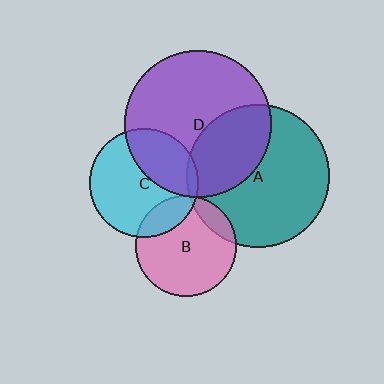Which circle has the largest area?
Circle D (purple).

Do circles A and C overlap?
Yes.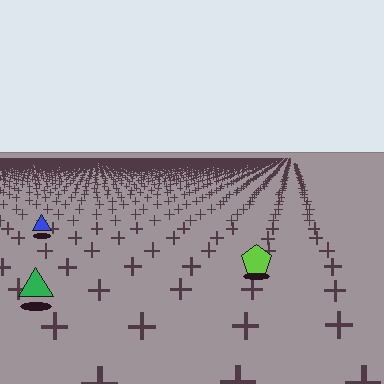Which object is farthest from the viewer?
The blue triangle is farthest from the viewer. It appears smaller and the ground texture around it is denser.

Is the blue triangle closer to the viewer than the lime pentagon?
No. The lime pentagon is closer — you can tell from the texture gradient: the ground texture is coarser near it.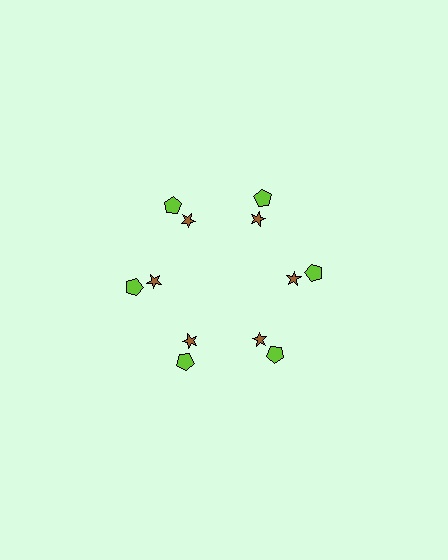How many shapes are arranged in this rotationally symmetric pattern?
There are 12 shapes, arranged in 6 groups of 2.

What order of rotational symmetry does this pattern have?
This pattern has 6-fold rotational symmetry.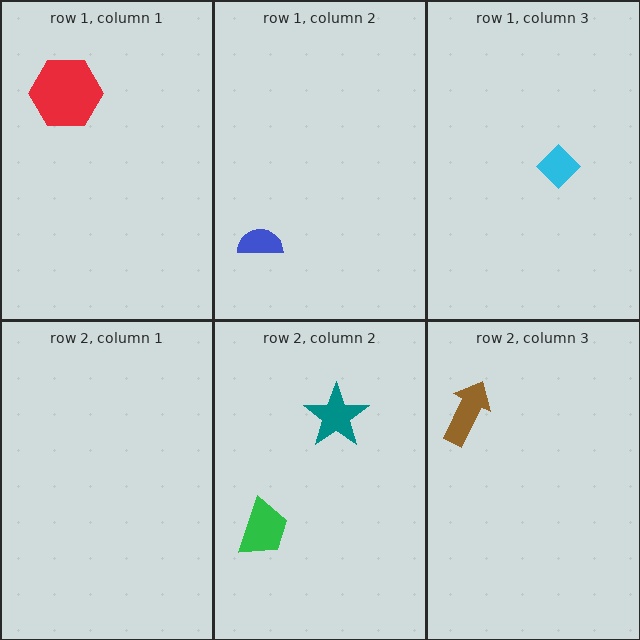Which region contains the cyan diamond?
The row 1, column 3 region.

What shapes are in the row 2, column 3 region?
The brown arrow.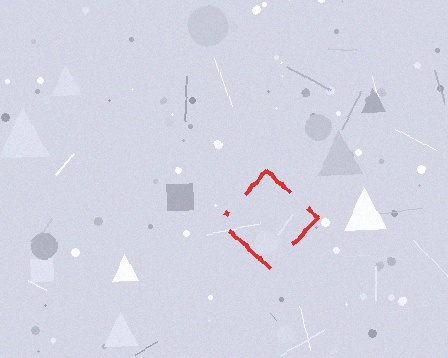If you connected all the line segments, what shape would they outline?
They would outline a diamond.